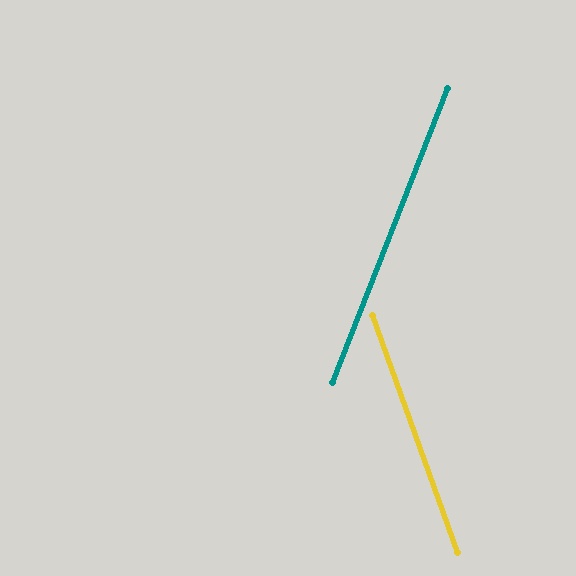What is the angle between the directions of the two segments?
Approximately 41 degrees.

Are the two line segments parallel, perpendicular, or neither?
Neither parallel nor perpendicular — they differ by about 41°.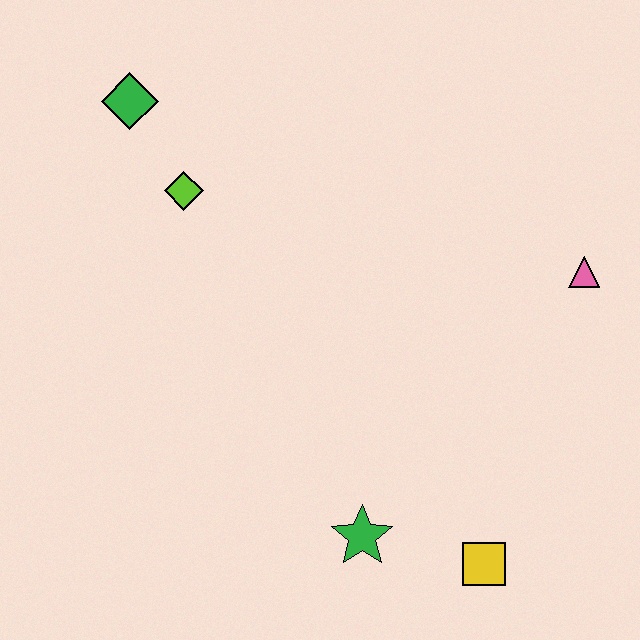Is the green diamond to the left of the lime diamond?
Yes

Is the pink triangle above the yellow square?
Yes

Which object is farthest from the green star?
The green diamond is farthest from the green star.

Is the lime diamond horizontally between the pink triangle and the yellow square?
No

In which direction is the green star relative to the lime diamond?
The green star is below the lime diamond.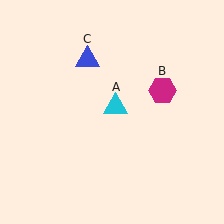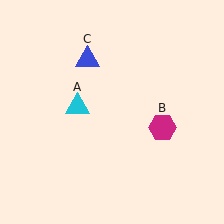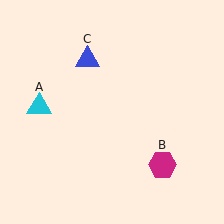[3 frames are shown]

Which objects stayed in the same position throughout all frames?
Blue triangle (object C) remained stationary.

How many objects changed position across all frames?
2 objects changed position: cyan triangle (object A), magenta hexagon (object B).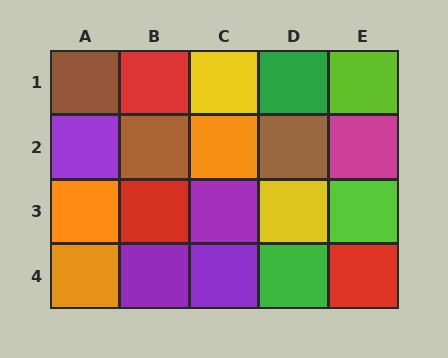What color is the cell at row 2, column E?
Magenta.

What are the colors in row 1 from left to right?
Brown, red, yellow, green, lime.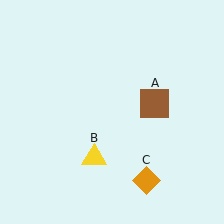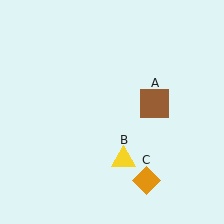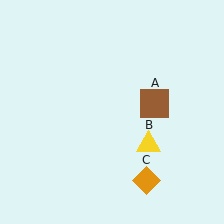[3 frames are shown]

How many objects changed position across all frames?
1 object changed position: yellow triangle (object B).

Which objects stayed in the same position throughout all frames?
Brown square (object A) and orange diamond (object C) remained stationary.